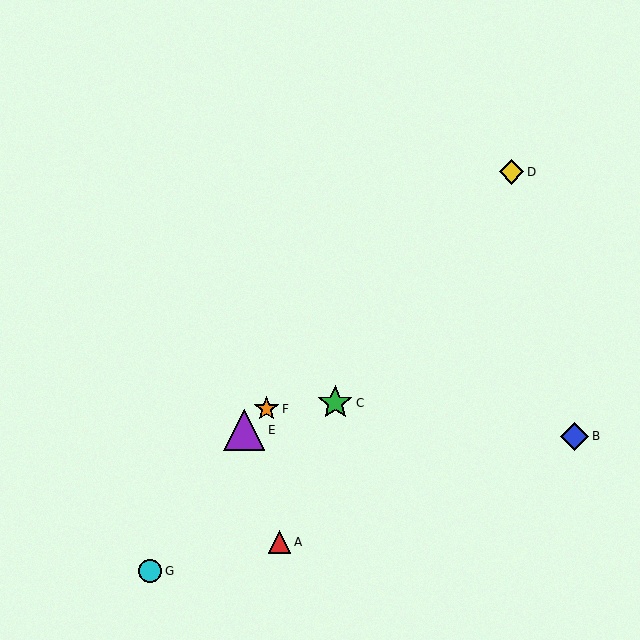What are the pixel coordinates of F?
Object F is at (267, 409).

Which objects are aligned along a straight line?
Objects D, E, F are aligned along a straight line.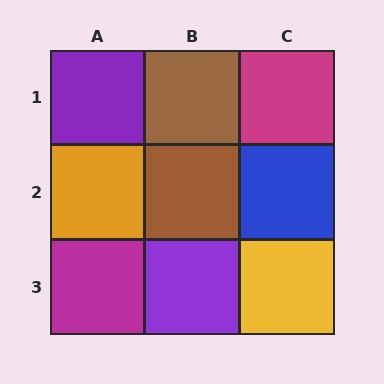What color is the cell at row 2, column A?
Orange.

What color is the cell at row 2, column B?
Brown.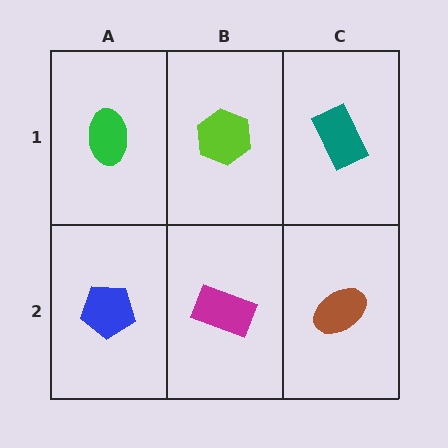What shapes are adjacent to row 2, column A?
A green ellipse (row 1, column A), a magenta rectangle (row 2, column B).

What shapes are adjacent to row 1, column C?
A brown ellipse (row 2, column C), a lime hexagon (row 1, column B).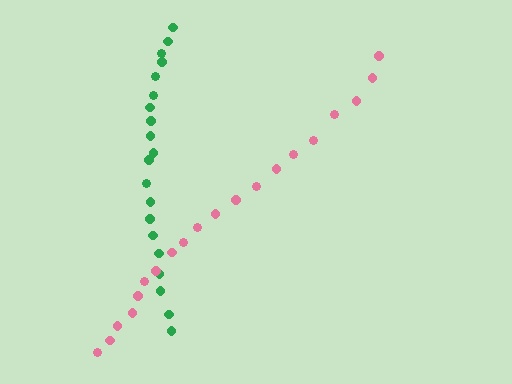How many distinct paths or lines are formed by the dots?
There are 2 distinct paths.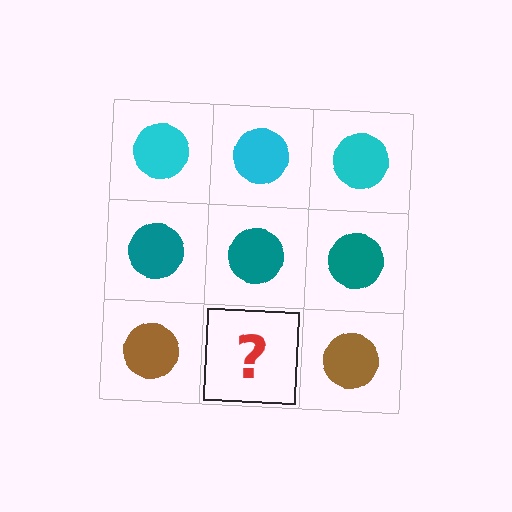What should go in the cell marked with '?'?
The missing cell should contain a brown circle.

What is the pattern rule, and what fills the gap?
The rule is that each row has a consistent color. The gap should be filled with a brown circle.